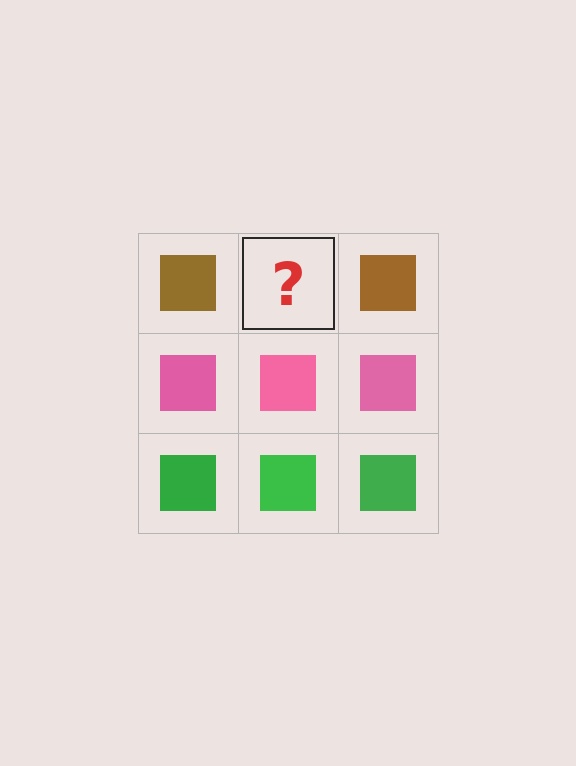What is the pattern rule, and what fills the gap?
The rule is that each row has a consistent color. The gap should be filled with a brown square.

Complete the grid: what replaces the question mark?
The question mark should be replaced with a brown square.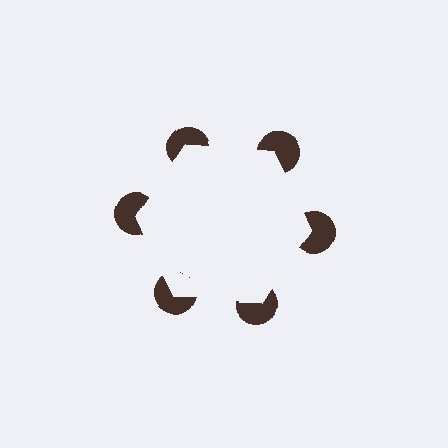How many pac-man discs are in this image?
There are 6 — one at each vertex of the illusory hexagon.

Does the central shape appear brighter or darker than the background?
It typically appears slightly brighter than the background, even though no actual brightness change is drawn.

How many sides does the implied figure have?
6 sides.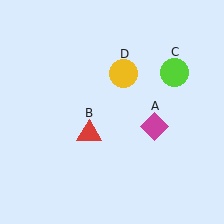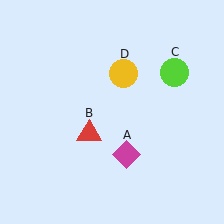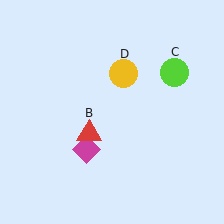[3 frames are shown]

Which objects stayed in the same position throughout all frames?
Red triangle (object B) and lime circle (object C) and yellow circle (object D) remained stationary.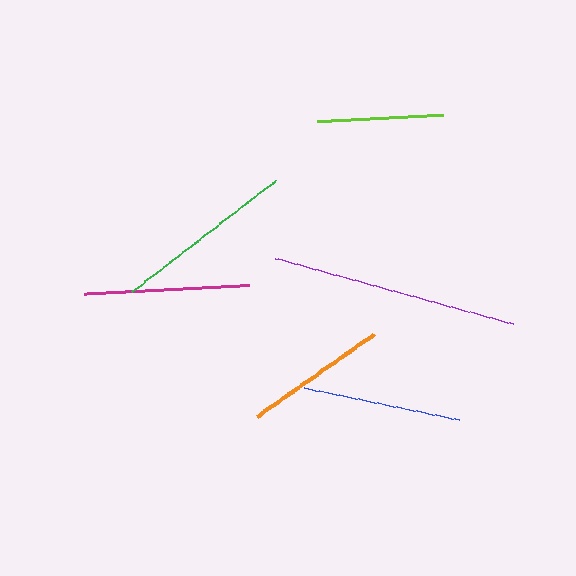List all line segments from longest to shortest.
From longest to shortest: purple, green, magenta, blue, orange, lime.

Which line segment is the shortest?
The lime line is the shortest at approximately 126 pixels.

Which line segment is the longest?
The purple line is the longest at approximately 246 pixels.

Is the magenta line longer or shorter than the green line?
The green line is longer than the magenta line.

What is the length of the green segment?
The green segment is approximately 182 pixels long.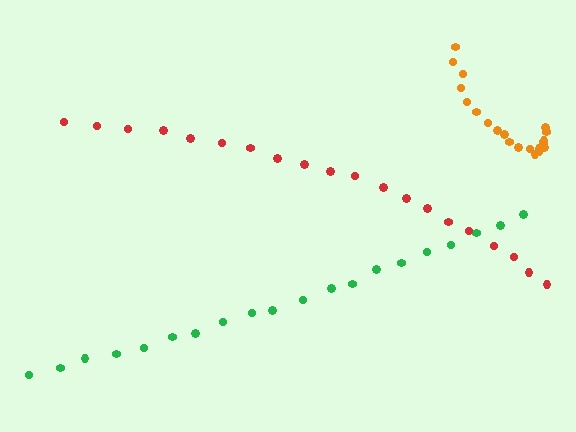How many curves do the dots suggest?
There are 3 distinct paths.